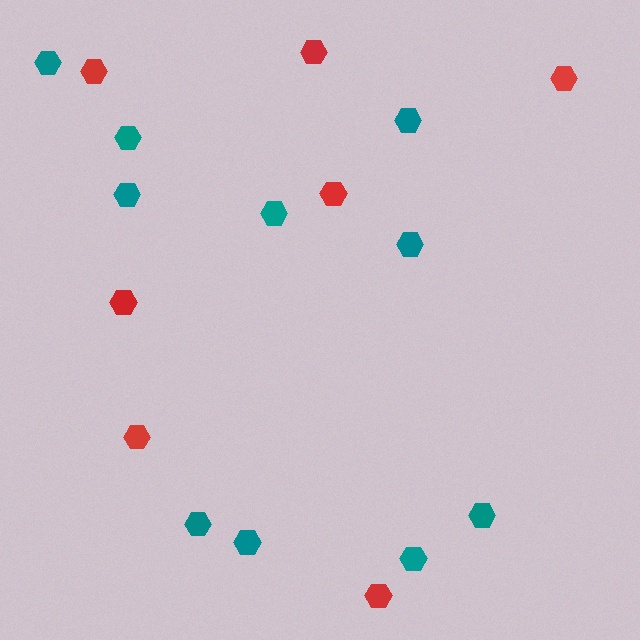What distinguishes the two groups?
There are 2 groups: one group of teal hexagons (10) and one group of red hexagons (7).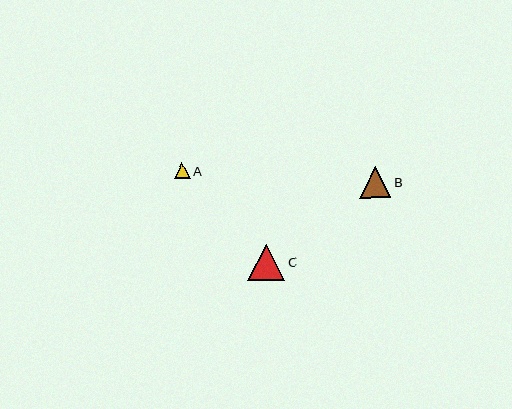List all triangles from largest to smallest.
From largest to smallest: C, B, A.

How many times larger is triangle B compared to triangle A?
Triangle B is approximately 2.0 times the size of triangle A.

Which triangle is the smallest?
Triangle A is the smallest with a size of approximately 16 pixels.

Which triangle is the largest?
Triangle C is the largest with a size of approximately 37 pixels.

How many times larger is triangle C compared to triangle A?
Triangle C is approximately 2.3 times the size of triangle A.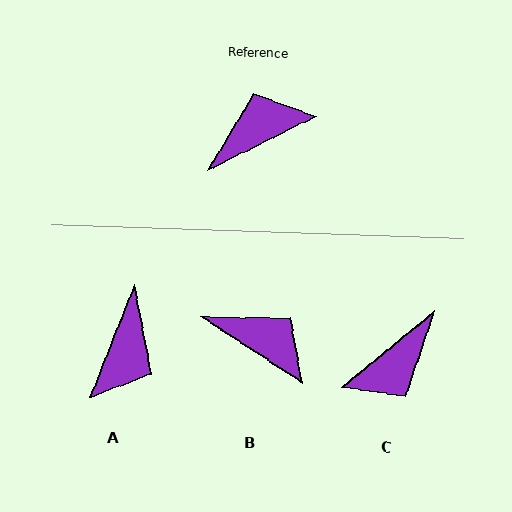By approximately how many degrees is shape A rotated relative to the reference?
Approximately 138 degrees clockwise.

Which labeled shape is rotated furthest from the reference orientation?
C, about 167 degrees away.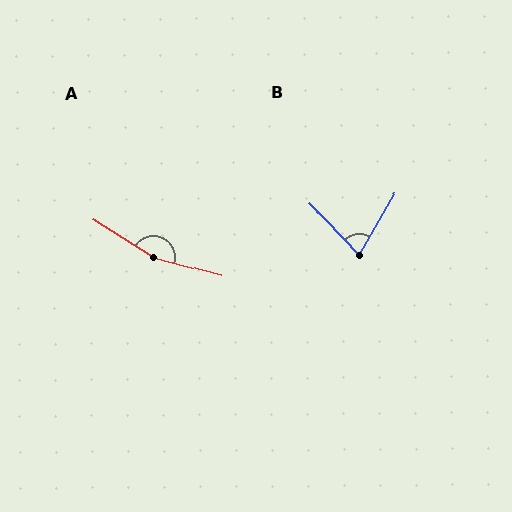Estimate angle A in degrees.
Approximately 163 degrees.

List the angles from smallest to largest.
B (74°), A (163°).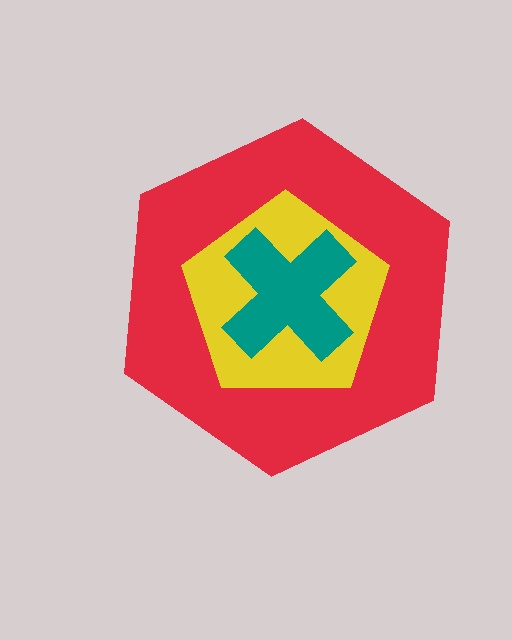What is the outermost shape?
The red hexagon.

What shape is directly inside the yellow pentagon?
The teal cross.